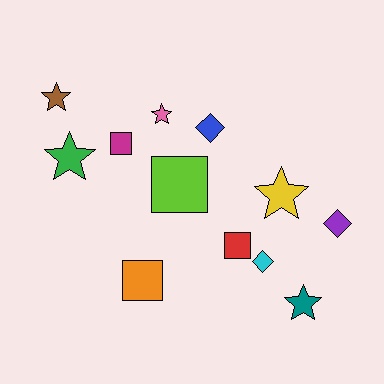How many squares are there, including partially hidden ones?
There are 4 squares.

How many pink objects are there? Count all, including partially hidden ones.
There is 1 pink object.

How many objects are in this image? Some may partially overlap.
There are 12 objects.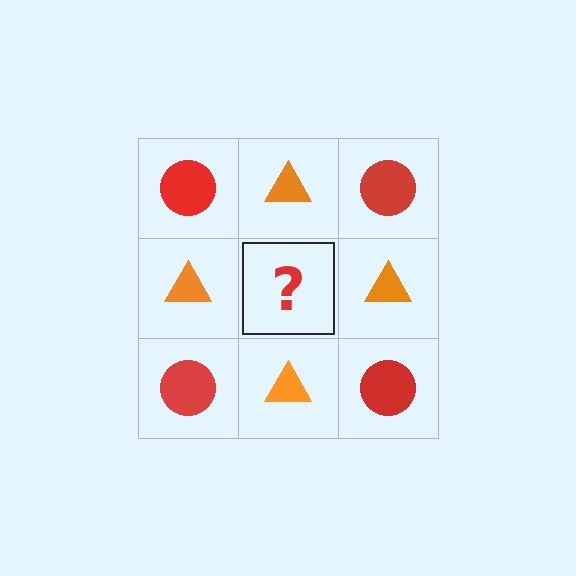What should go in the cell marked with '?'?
The missing cell should contain a red circle.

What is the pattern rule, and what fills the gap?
The rule is that it alternates red circle and orange triangle in a checkerboard pattern. The gap should be filled with a red circle.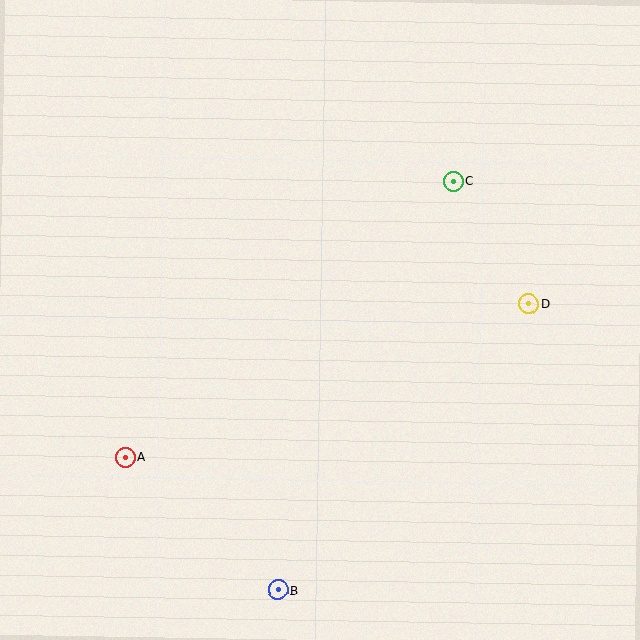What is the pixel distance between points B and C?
The distance between B and C is 445 pixels.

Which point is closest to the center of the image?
Point C at (453, 182) is closest to the center.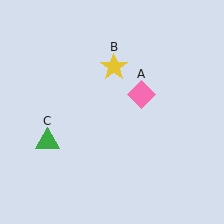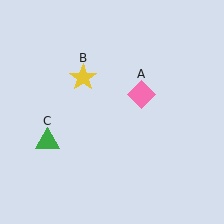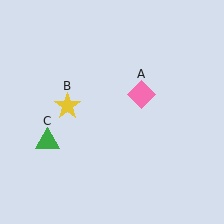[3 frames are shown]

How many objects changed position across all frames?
1 object changed position: yellow star (object B).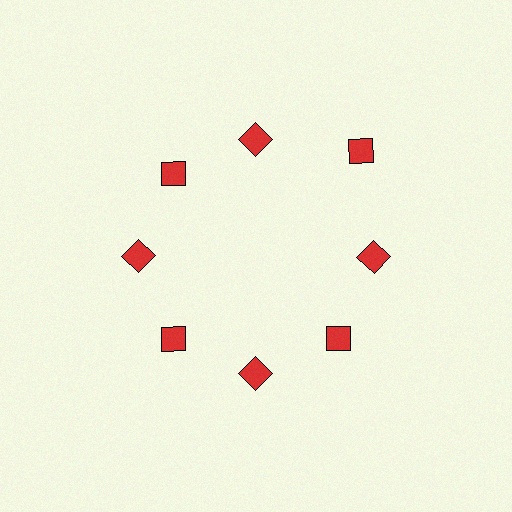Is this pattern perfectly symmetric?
No. The 8 red squares are arranged in a ring, but one element near the 2 o'clock position is pushed outward from the center, breaking the 8-fold rotational symmetry.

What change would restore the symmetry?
The symmetry would be restored by moving it inward, back onto the ring so that all 8 squares sit at equal angles and equal distance from the center.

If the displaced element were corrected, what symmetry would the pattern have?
It would have 8-fold rotational symmetry — the pattern would map onto itself every 45 degrees.